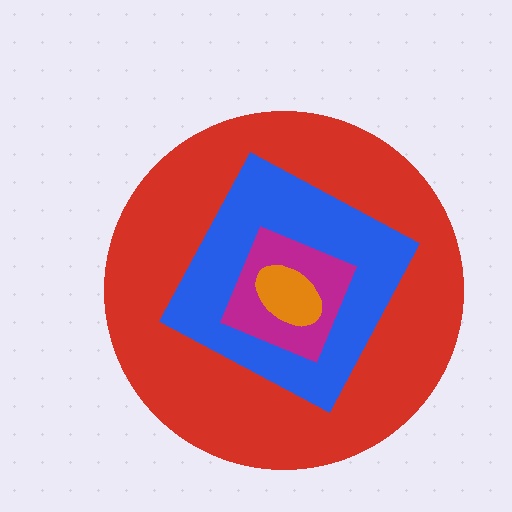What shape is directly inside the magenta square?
The orange ellipse.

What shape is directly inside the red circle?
The blue diamond.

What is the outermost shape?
The red circle.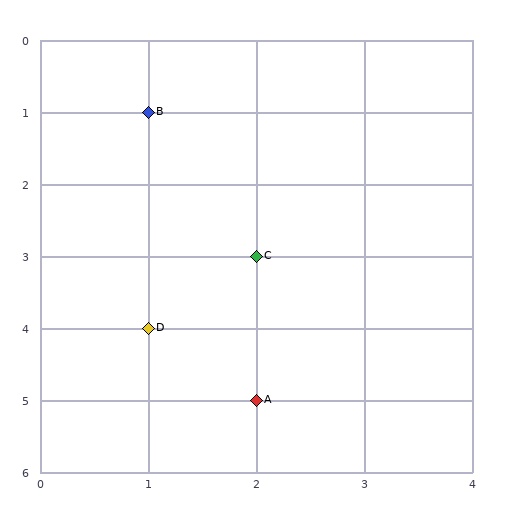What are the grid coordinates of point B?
Point B is at grid coordinates (1, 1).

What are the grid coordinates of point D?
Point D is at grid coordinates (1, 4).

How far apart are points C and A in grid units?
Points C and A are 2 rows apart.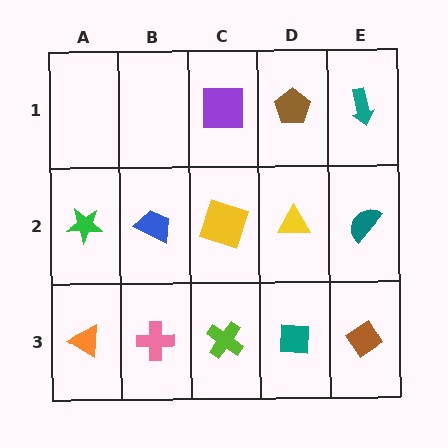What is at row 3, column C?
A lime cross.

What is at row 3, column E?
A brown diamond.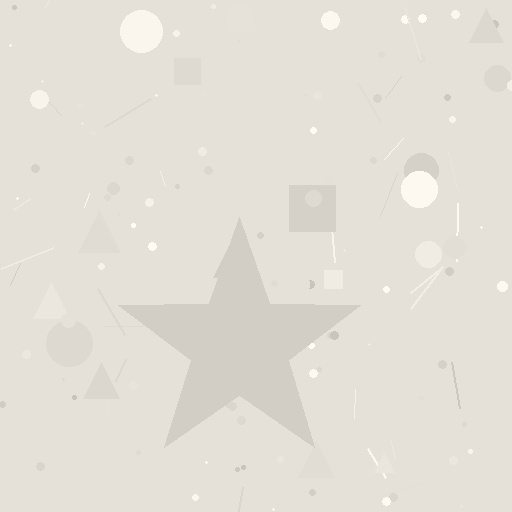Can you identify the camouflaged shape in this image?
The camouflaged shape is a star.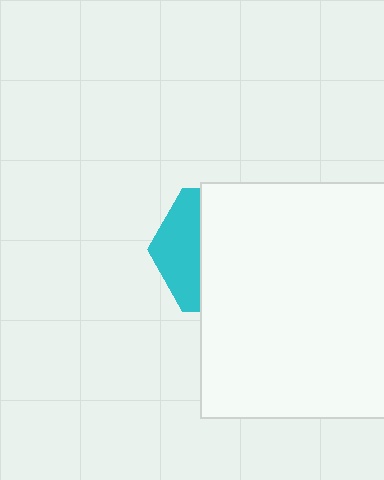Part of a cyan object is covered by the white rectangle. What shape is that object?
It is a hexagon.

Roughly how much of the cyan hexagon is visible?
A small part of it is visible (roughly 33%).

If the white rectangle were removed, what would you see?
You would see the complete cyan hexagon.